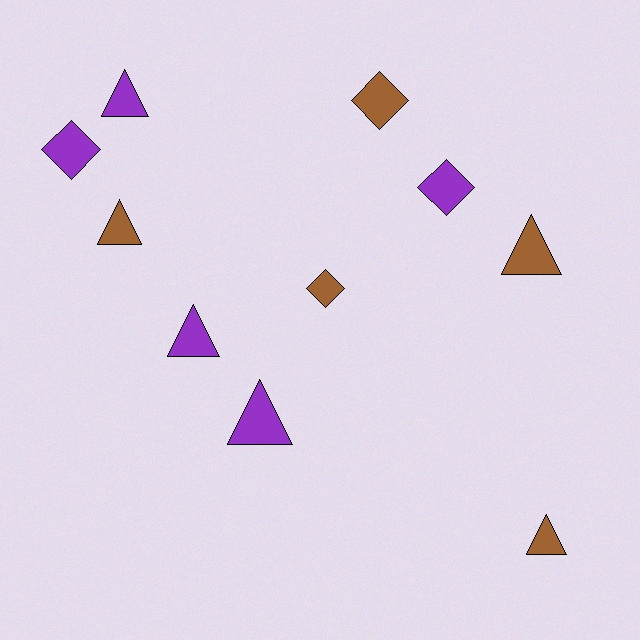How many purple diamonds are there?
There are 2 purple diamonds.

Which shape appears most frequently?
Triangle, with 6 objects.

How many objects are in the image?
There are 10 objects.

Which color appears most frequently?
Purple, with 5 objects.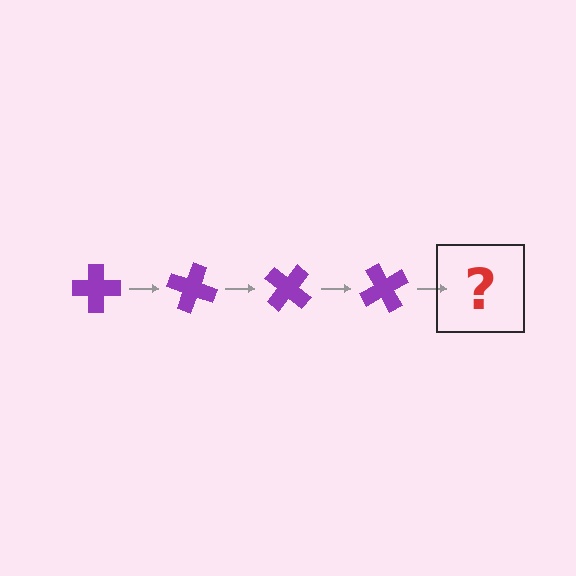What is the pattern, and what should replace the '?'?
The pattern is that the cross rotates 20 degrees each step. The '?' should be a purple cross rotated 80 degrees.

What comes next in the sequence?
The next element should be a purple cross rotated 80 degrees.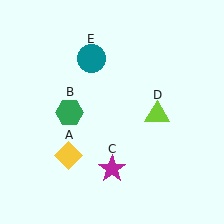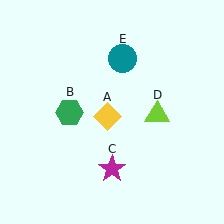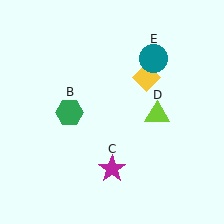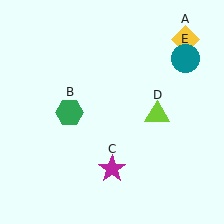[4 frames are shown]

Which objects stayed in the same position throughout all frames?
Green hexagon (object B) and magenta star (object C) and lime triangle (object D) remained stationary.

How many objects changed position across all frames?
2 objects changed position: yellow diamond (object A), teal circle (object E).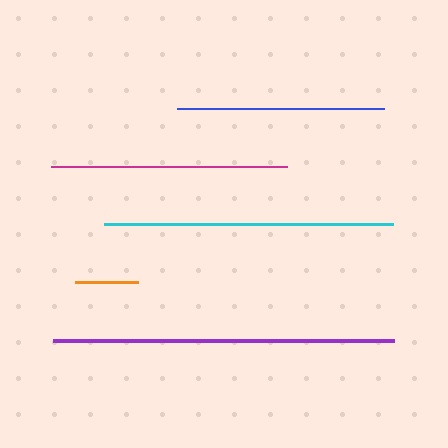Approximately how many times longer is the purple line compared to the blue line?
The purple line is approximately 1.6 times the length of the blue line.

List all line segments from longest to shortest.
From longest to shortest: purple, cyan, magenta, blue, orange.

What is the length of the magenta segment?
The magenta segment is approximately 236 pixels long.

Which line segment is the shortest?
The orange line is the shortest at approximately 64 pixels.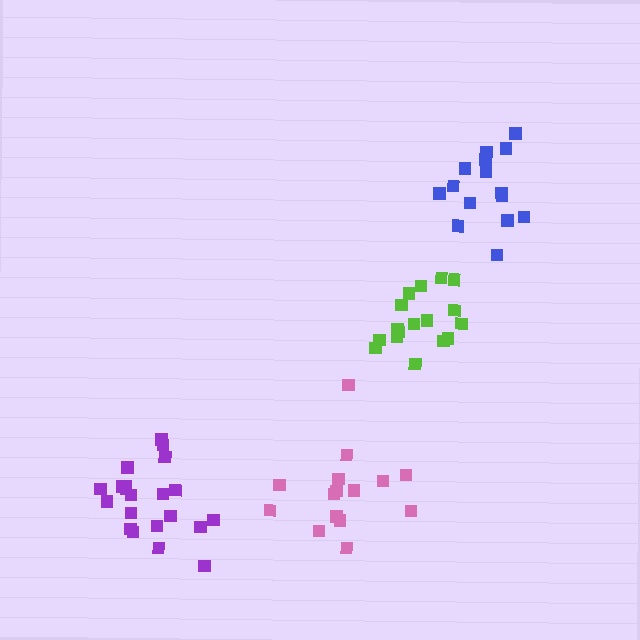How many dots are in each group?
Group 1: 15 dots, Group 2: 15 dots, Group 3: 17 dots, Group 4: 21 dots (68 total).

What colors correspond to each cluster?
The clusters are colored: pink, blue, lime, purple.